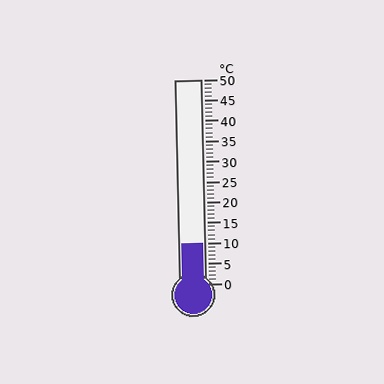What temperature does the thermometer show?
The thermometer shows approximately 10°C.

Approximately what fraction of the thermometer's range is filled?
The thermometer is filled to approximately 20% of its range.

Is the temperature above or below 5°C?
The temperature is above 5°C.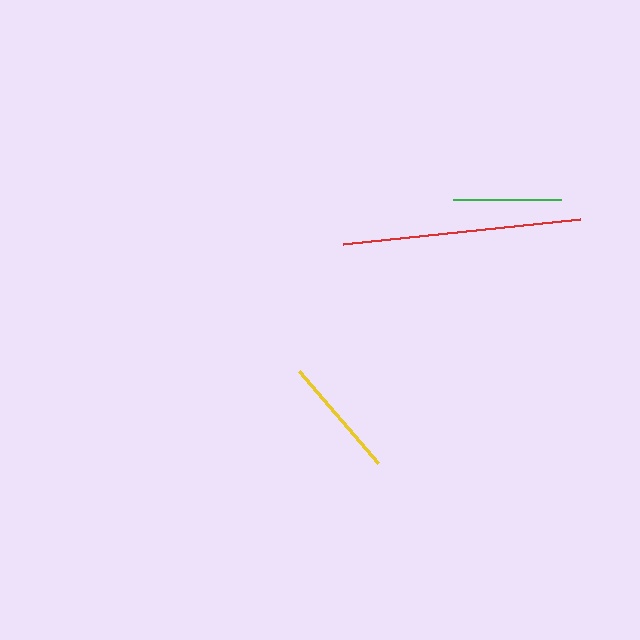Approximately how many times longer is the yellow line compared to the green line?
The yellow line is approximately 1.1 times the length of the green line.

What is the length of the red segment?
The red segment is approximately 238 pixels long.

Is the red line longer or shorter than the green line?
The red line is longer than the green line.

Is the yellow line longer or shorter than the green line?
The yellow line is longer than the green line.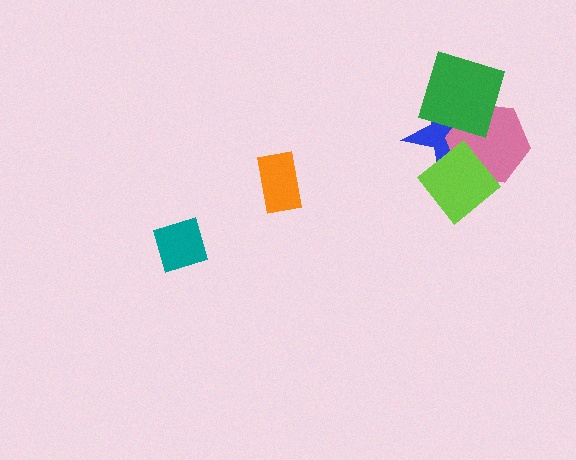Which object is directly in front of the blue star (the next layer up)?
The pink hexagon is directly in front of the blue star.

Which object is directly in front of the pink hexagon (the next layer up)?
The green square is directly in front of the pink hexagon.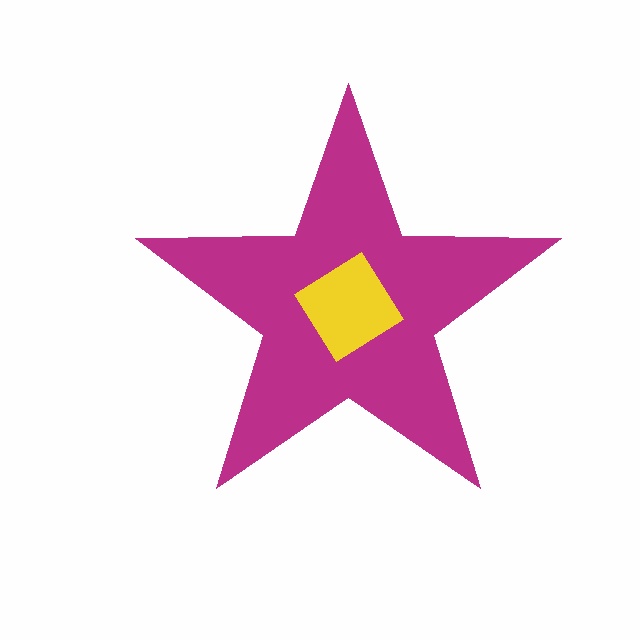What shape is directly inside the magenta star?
The yellow diamond.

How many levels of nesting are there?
2.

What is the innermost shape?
The yellow diamond.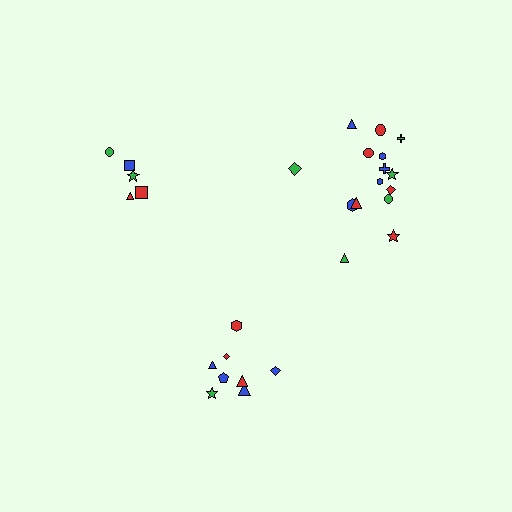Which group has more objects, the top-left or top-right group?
The top-right group.